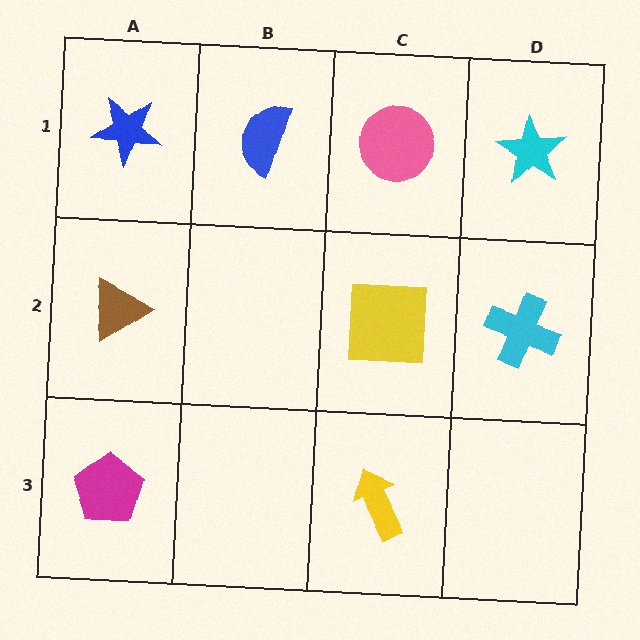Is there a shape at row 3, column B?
No, that cell is empty.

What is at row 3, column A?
A magenta pentagon.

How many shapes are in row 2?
3 shapes.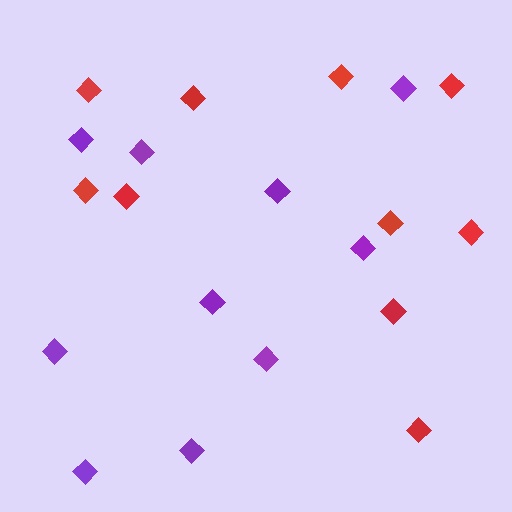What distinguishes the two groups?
There are 2 groups: one group of red diamonds (10) and one group of purple diamonds (10).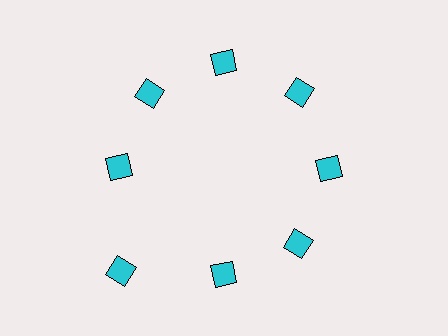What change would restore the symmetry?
The symmetry would be restored by moving it inward, back onto the ring so that all 8 diamonds sit at equal angles and equal distance from the center.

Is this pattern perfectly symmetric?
No. The 8 cyan diamonds are arranged in a ring, but one element near the 8 o'clock position is pushed outward from the center, breaking the 8-fold rotational symmetry.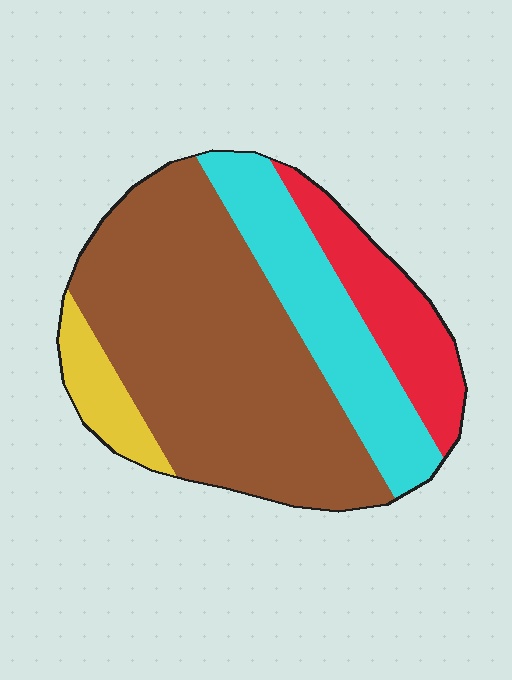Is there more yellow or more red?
Red.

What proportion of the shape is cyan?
Cyan takes up about one fifth (1/5) of the shape.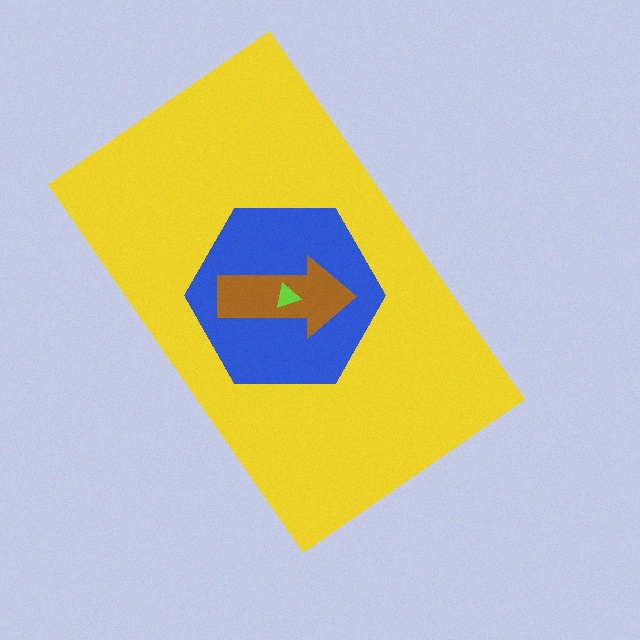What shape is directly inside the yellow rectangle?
The blue hexagon.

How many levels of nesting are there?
4.